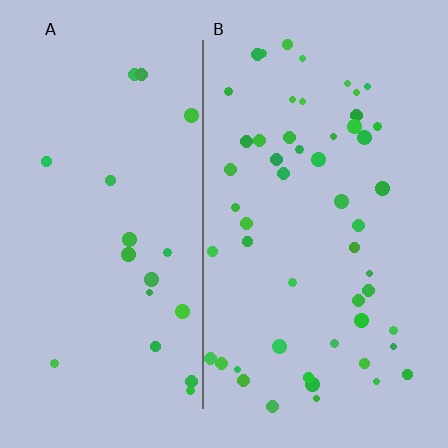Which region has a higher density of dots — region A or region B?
B (the right).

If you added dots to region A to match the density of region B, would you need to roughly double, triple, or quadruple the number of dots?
Approximately triple.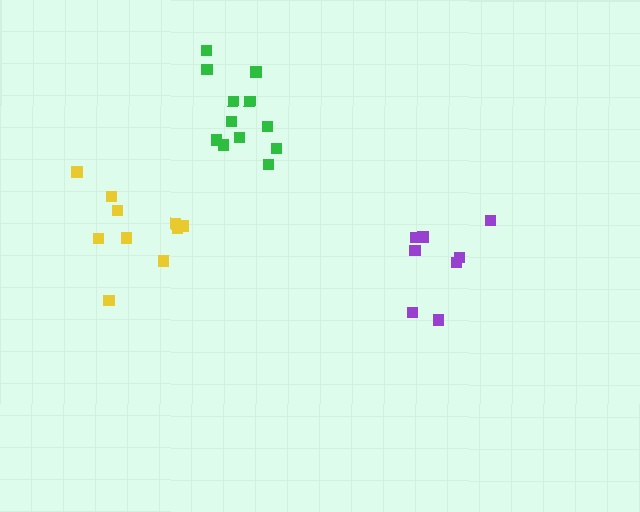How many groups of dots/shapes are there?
There are 3 groups.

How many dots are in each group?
Group 1: 8 dots, Group 2: 12 dots, Group 3: 10 dots (30 total).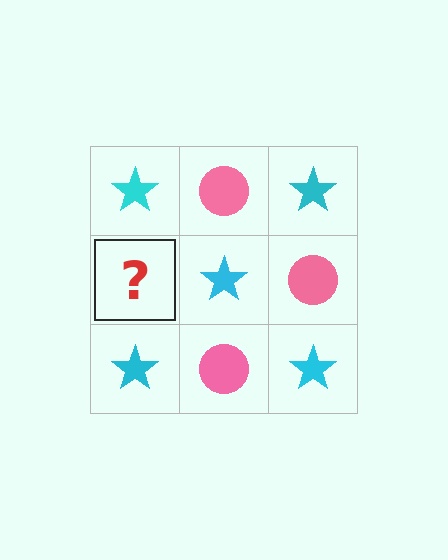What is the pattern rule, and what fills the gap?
The rule is that it alternates cyan star and pink circle in a checkerboard pattern. The gap should be filled with a pink circle.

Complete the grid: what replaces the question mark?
The question mark should be replaced with a pink circle.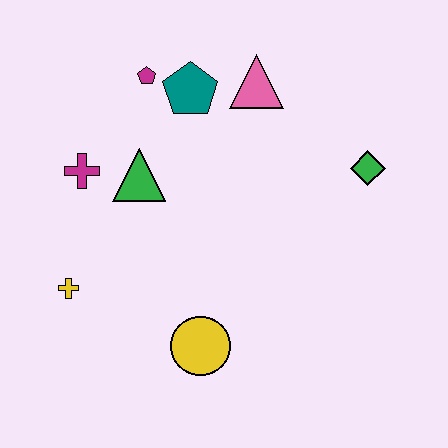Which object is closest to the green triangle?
The magenta cross is closest to the green triangle.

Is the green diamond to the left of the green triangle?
No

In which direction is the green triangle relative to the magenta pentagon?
The green triangle is below the magenta pentagon.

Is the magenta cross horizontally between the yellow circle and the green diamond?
No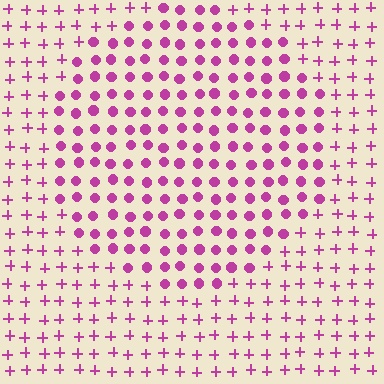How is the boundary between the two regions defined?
The boundary is defined by a change in element shape: circles inside vs. plus signs outside. All elements share the same color and spacing.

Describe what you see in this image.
The image is filled with small magenta elements arranged in a uniform grid. A circle-shaped region contains circles, while the surrounding area contains plus signs. The boundary is defined purely by the change in element shape.